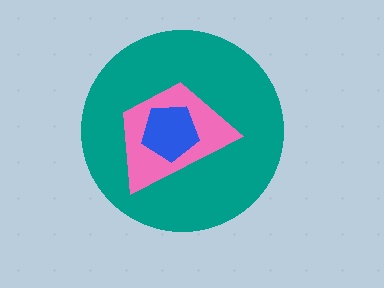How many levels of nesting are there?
3.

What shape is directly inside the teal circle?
The pink trapezoid.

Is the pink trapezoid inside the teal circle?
Yes.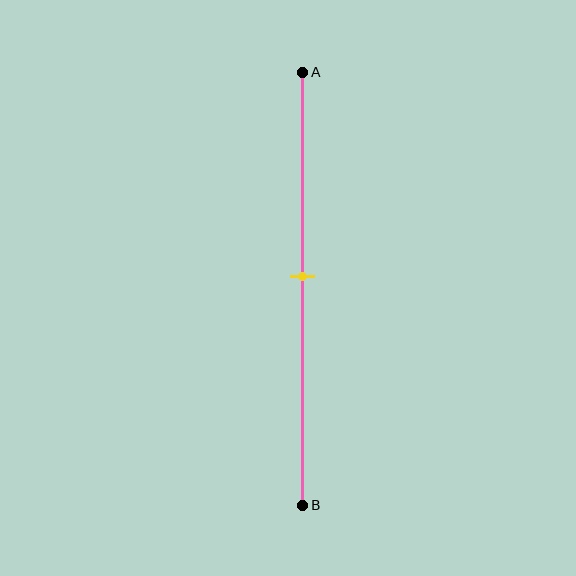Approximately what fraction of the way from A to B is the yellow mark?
The yellow mark is approximately 45% of the way from A to B.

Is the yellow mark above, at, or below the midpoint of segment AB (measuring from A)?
The yellow mark is approximately at the midpoint of segment AB.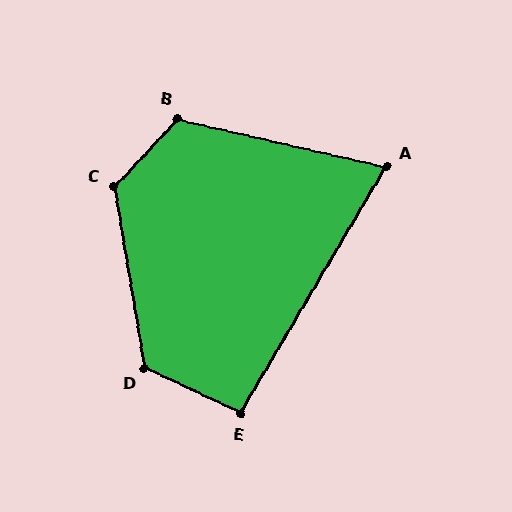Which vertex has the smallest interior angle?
A, at approximately 72 degrees.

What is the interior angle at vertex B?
Approximately 120 degrees (obtuse).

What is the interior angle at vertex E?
Approximately 95 degrees (obtuse).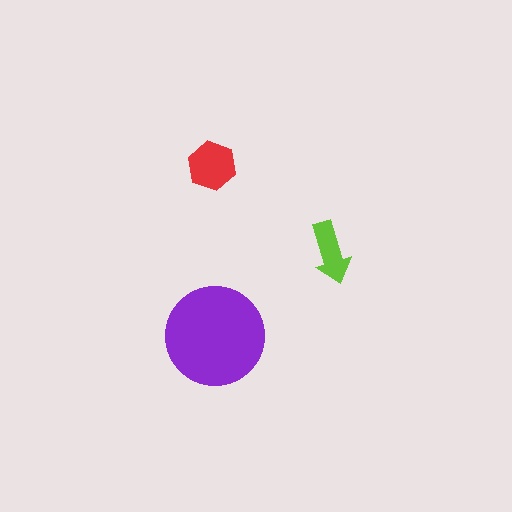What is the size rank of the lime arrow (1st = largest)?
3rd.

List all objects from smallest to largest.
The lime arrow, the red hexagon, the purple circle.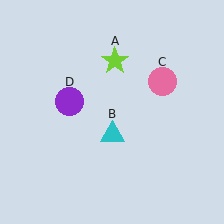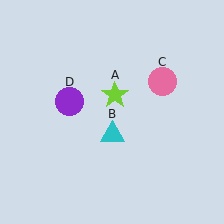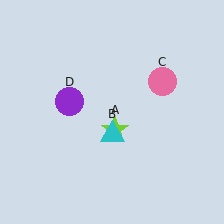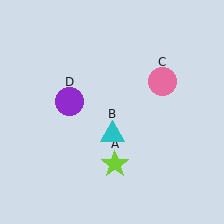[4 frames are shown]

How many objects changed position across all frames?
1 object changed position: lime star (object A).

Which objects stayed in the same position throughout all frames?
Cyan triangle (object B) and pink circle (object C) and purple circle (object D) remained stationary.